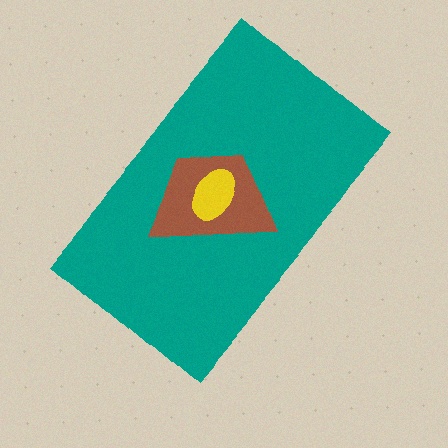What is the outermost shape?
The teal rectangle.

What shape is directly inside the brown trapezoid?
The yellow ellipse.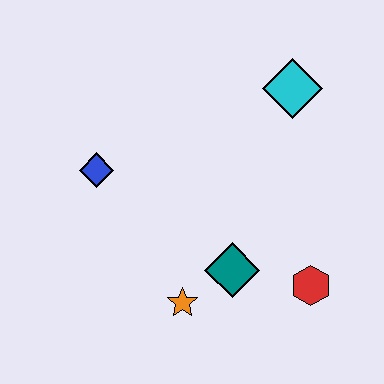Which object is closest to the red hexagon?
The teal diamond is closest to the red hexagon.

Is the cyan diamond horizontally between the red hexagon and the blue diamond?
Yes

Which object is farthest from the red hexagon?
The blue diamond is farthest from the red hexagon.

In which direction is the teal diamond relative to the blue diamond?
The teal diamond is to the right of the blue diamond.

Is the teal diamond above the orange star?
Yes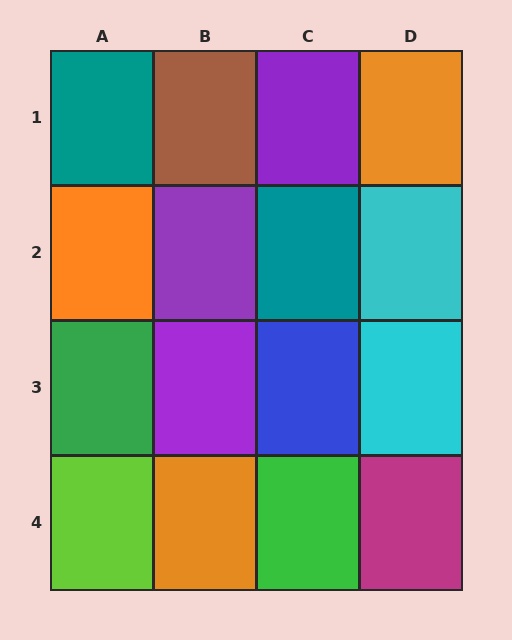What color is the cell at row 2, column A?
Orange.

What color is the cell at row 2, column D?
Cyan.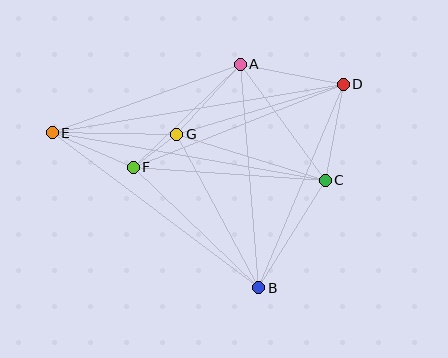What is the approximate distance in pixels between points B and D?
The distance between B and D is approximately 221 pixels.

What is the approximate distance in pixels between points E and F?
The distance between E and F is approximately 88 pixels.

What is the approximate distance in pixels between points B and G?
The distance between B and G is approximately 174 pixels.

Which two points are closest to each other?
Points F and G are closest to each other.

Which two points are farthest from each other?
Points D and E are farthest from each other.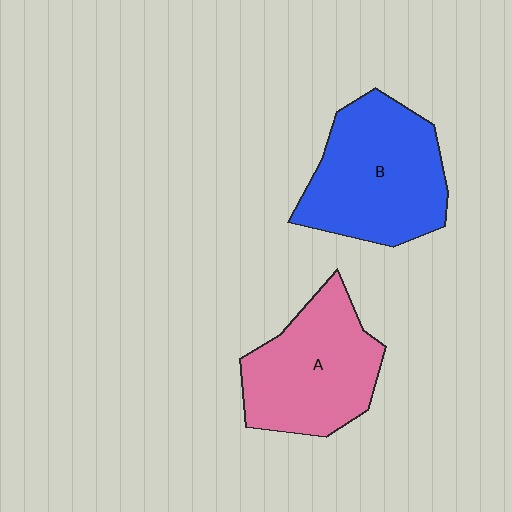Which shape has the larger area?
Shape B (blue).